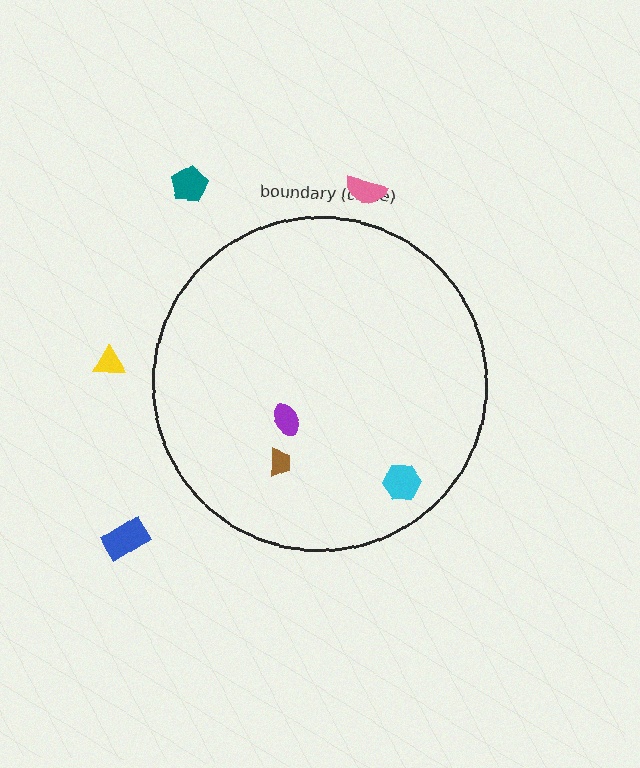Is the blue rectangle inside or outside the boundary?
Outside.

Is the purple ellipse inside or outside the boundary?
Inside.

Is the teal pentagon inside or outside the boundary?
Outside.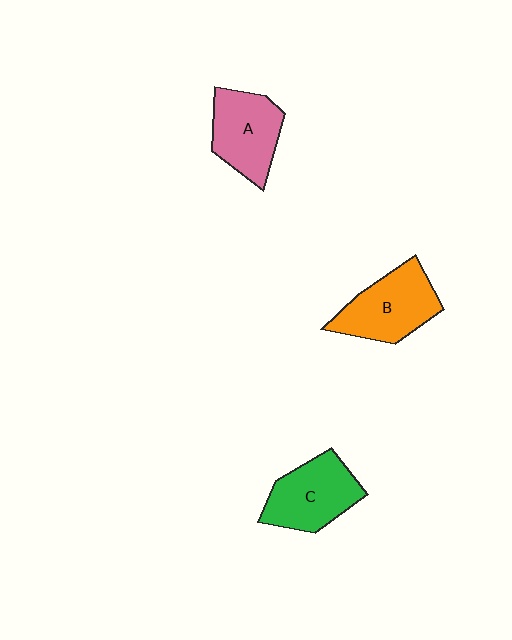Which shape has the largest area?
Shape B (orange).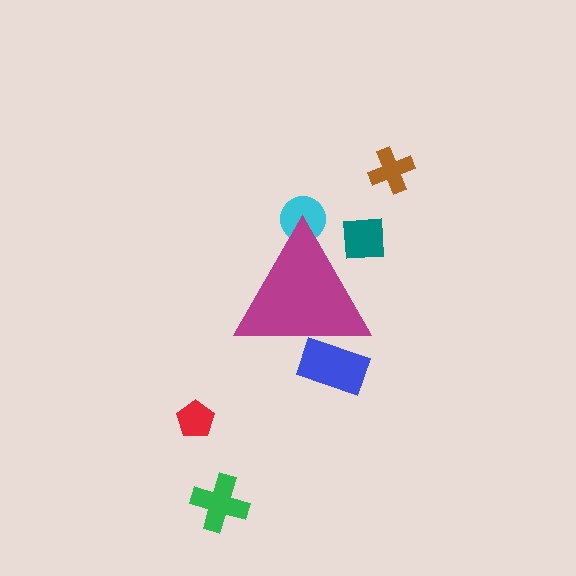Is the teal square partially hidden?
Yes, the teal square is partially hidden behind the magenta triangle.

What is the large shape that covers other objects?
A magenta triangle.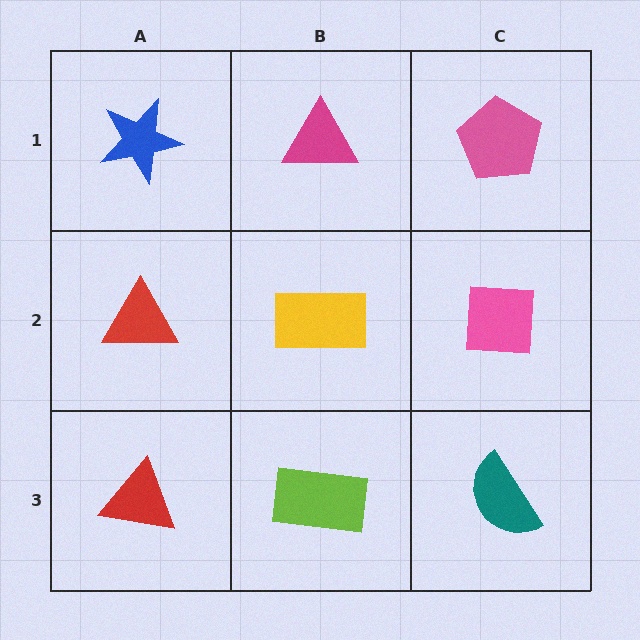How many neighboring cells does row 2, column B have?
4.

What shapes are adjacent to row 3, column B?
A yellow rectangle (row 2, column B), a red triangle (row 3, column A), a teal semicircle (row 3, column C).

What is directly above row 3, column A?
A red triangle.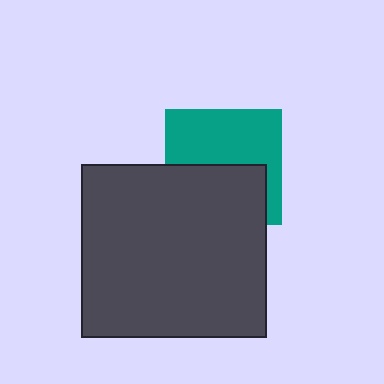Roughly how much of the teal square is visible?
About half of it is visible (roughly 53%).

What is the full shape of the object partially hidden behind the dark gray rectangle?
The partially hidden object is a teal square.